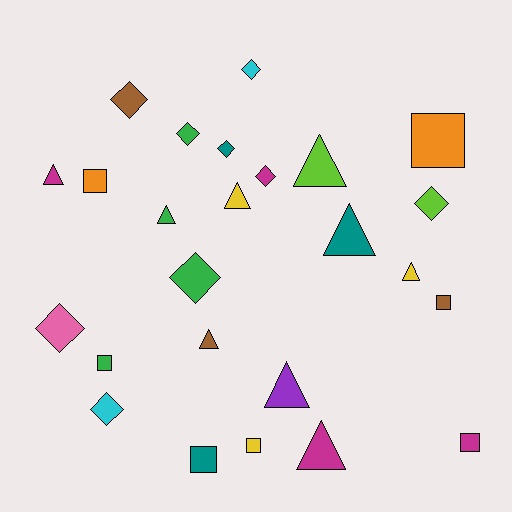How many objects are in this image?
There are 25 objects.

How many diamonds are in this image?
There are 9 diamonds.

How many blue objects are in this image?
There are no blue objects.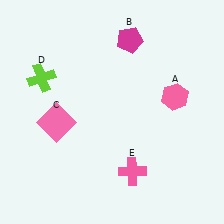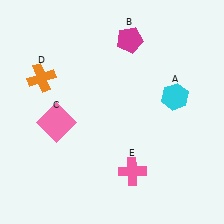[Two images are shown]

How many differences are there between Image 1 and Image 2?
There are 2 differences between the two images.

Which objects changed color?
A changed from pink to cyan. D changed from lime to orange.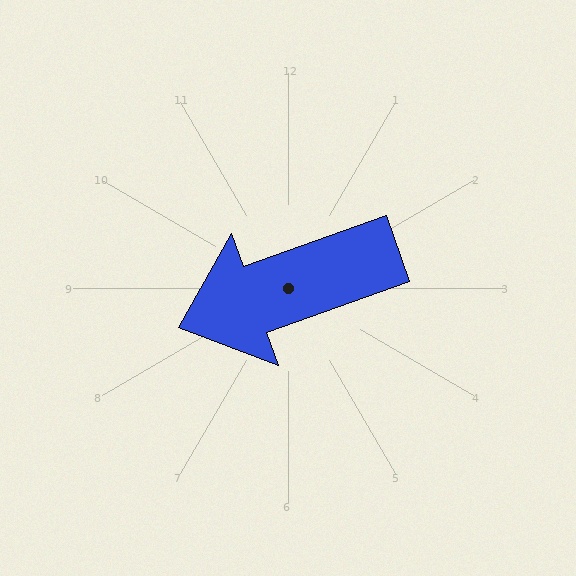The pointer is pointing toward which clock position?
Roughly 8 o'clock.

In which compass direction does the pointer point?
West.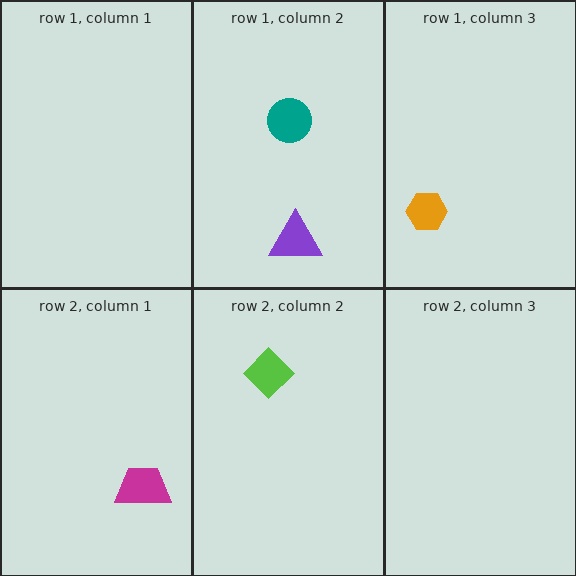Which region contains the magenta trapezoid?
The row 2, column 1 region.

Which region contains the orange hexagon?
The row 1, column 3 region.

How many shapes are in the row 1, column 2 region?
2.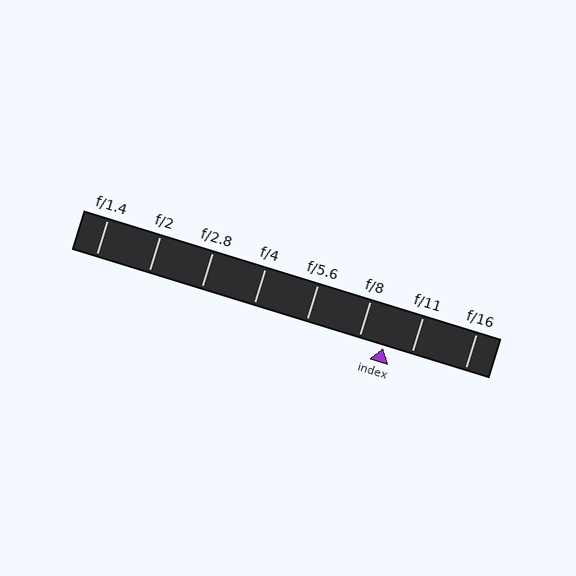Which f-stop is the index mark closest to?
The index mark is closest to f/8.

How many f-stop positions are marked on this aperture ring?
There are 8 f-stop positions marked.